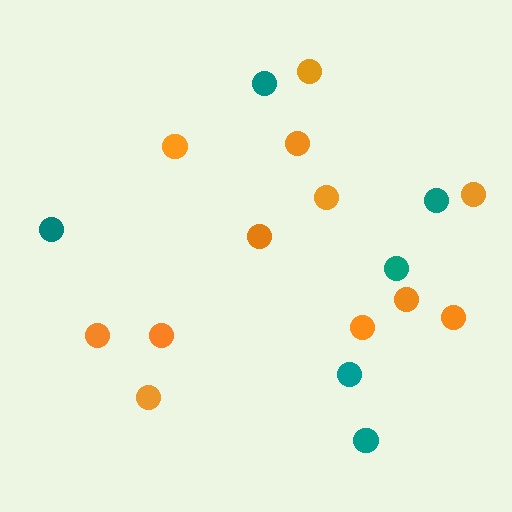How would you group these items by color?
There are 2 groups: one group of orange circles (12) and one group of teal circles (6).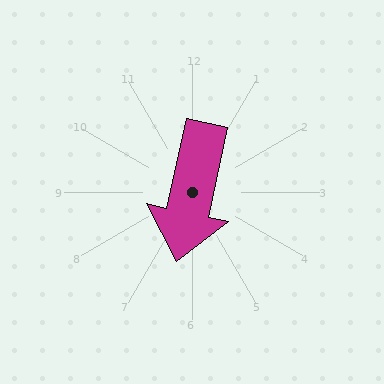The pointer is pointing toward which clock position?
Roughly 6 o'clock.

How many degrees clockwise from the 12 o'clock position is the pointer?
Approximately 192 degrees.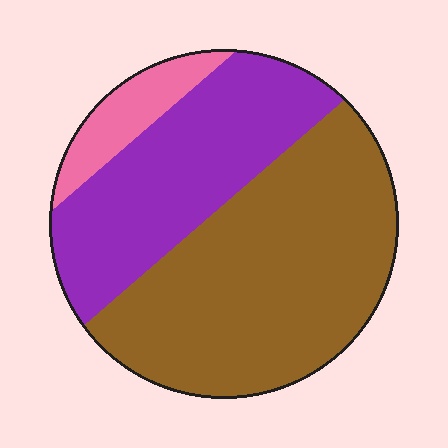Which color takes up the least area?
Pink, at roughly 10%.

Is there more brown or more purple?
Brown.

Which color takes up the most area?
Brown, at roughly 55%.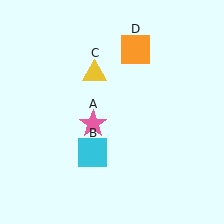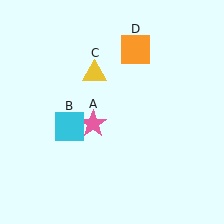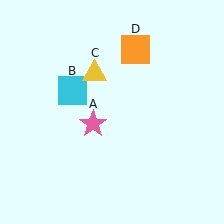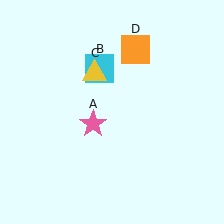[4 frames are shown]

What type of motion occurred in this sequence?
The cyan square (object B) rotated clockwise around the center of the scene.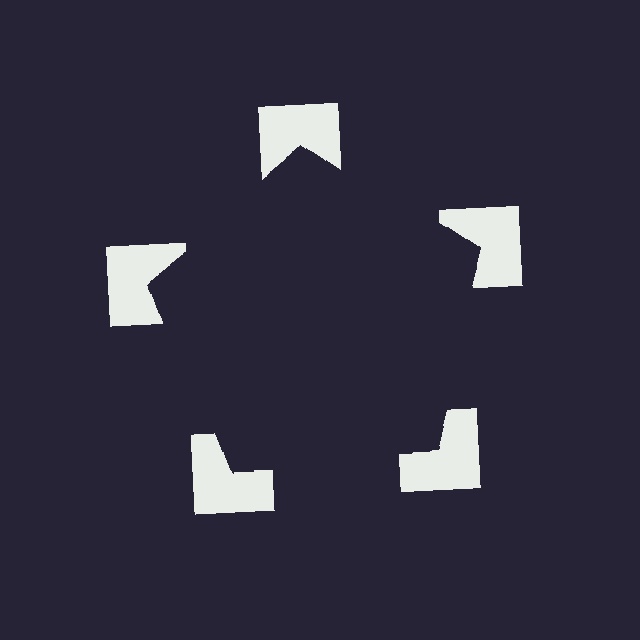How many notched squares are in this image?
There are 5 — one at each vertex of the illusory pentagon.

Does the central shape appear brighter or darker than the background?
It typically appears slightly darker than the background, even though no actual brightness change is drawn.